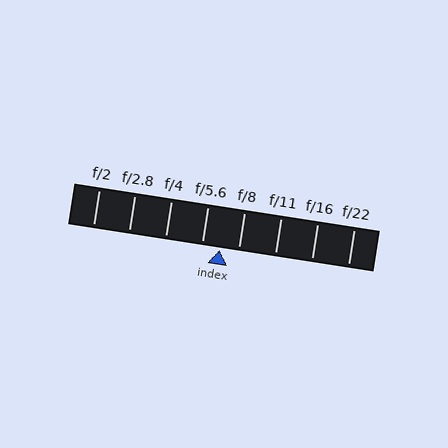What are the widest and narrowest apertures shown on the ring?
The widest aperture shown is f/2 and the narrowest is f/22.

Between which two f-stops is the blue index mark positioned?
The index mark is between f/5.6 and f/8.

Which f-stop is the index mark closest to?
The index mark is closest to f/5.6.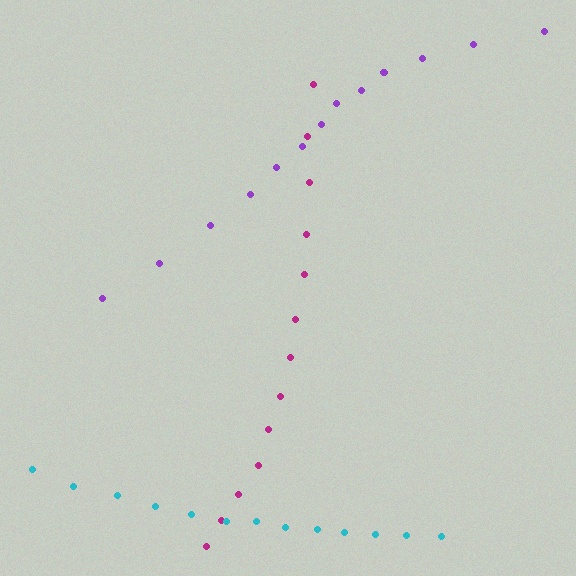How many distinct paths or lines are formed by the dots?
There are 3 distinct paths.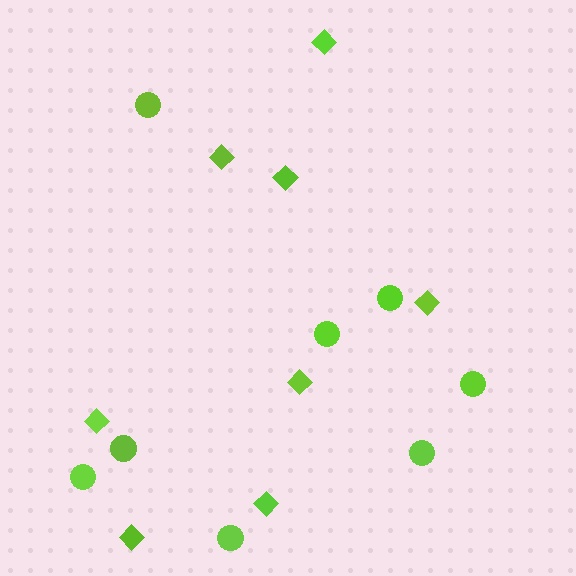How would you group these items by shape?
There are 2 groups: one group of circles (8) and one group of diamonds (8).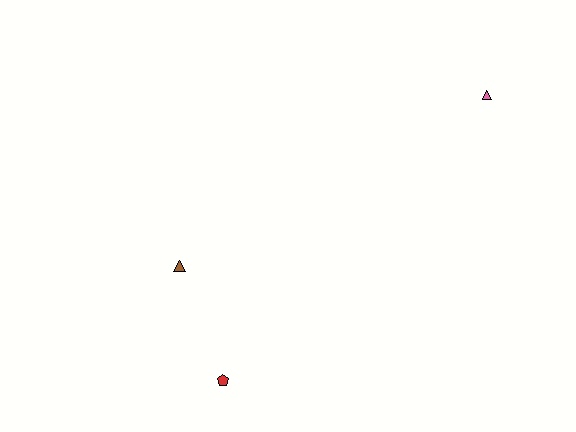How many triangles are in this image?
There are 2 triangles.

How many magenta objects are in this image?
There are no magenta objects.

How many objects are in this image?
There are 3 objects.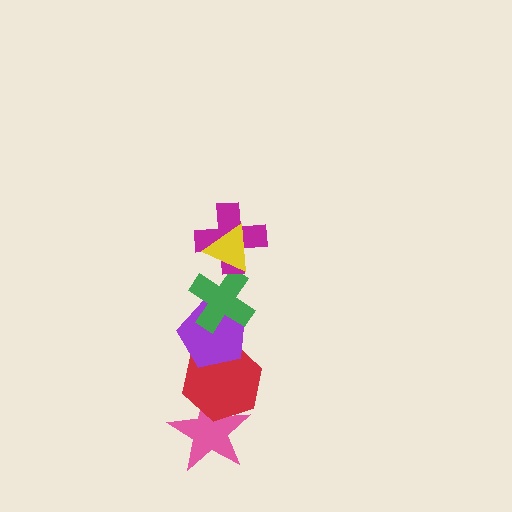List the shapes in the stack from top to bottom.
From top to bottom: the yellow triangle, the magenta cross, the green cross, the purple pentagon, the red hexagon, the pink star.